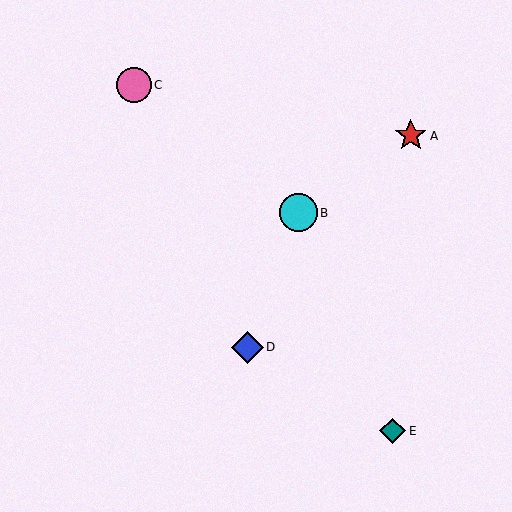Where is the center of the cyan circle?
The center of the cyan circle is at (298, 213).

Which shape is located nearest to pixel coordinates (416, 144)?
The red star (labeled A) at (411, 136) is nearest to that location.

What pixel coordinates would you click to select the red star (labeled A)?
Click at (411, 136) to select the red star A.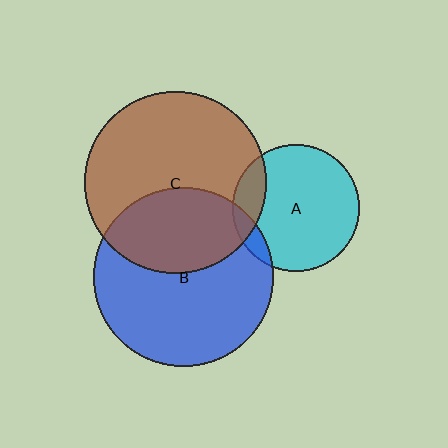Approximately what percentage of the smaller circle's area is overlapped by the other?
Approximately 35%.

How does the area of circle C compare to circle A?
Approximately 2.1 times.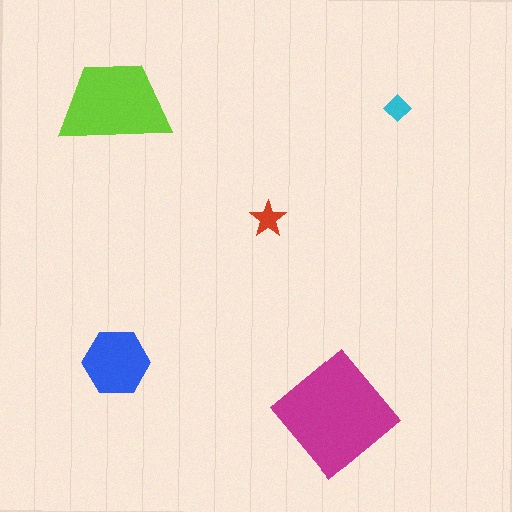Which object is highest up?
The lime trapezoid is topmost.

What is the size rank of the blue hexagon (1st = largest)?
3rd.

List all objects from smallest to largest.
The cyan diamond, the red star, the blue hexagon, the lime trapezoid, the magenta diamond.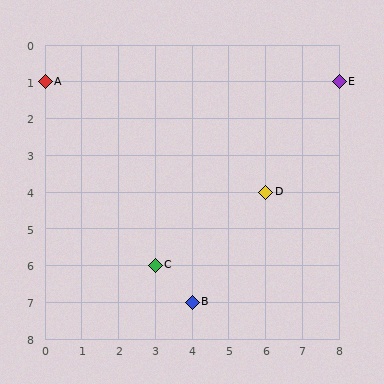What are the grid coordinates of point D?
Point D is at grid coordinates (6, 4).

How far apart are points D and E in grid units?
Points D and E are 2 columns and 3 rows apart (about 3.6 grid units diagonally).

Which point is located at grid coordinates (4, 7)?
Point B is at (4, 7).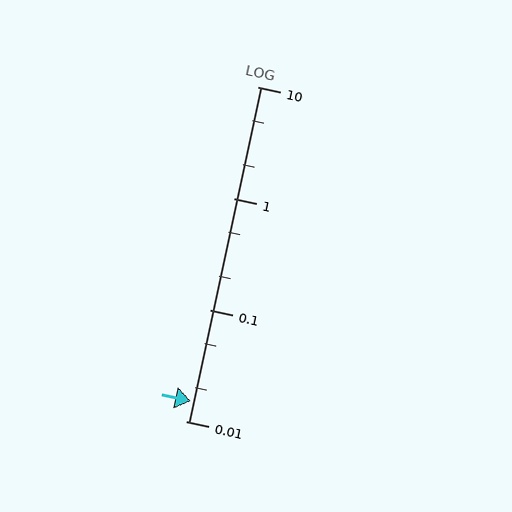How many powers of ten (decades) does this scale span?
The scale spans 3 decades, from 0.01 to 10.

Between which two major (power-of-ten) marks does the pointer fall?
The pointer is between 0.01 and 0.1.